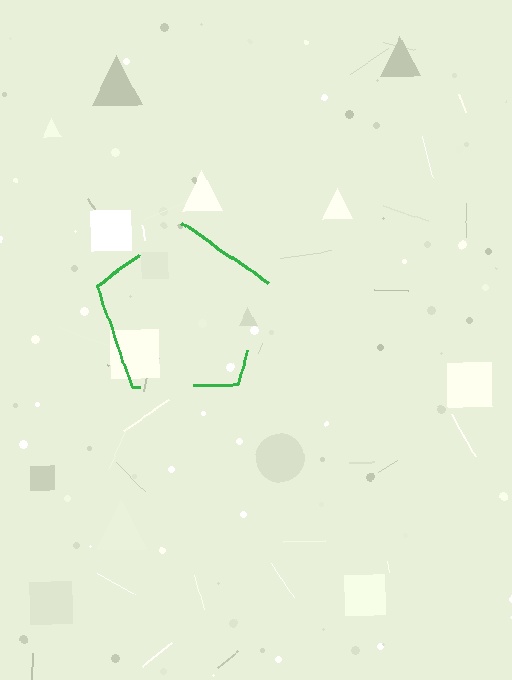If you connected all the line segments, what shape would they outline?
They would outline a pentagon.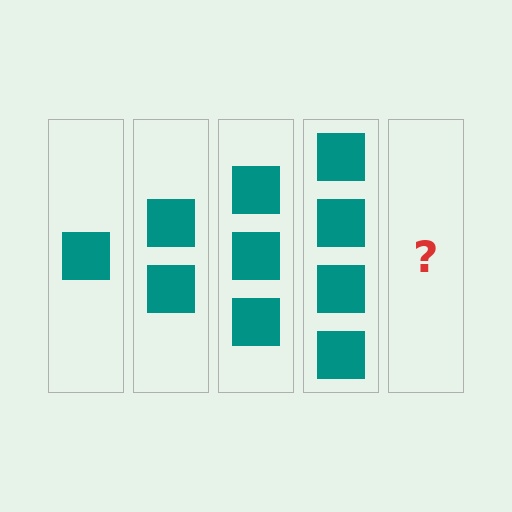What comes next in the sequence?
The next element should be 5 squares.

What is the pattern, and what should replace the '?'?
The pattern is that each step adds one more square. The '?' should be 5 squares.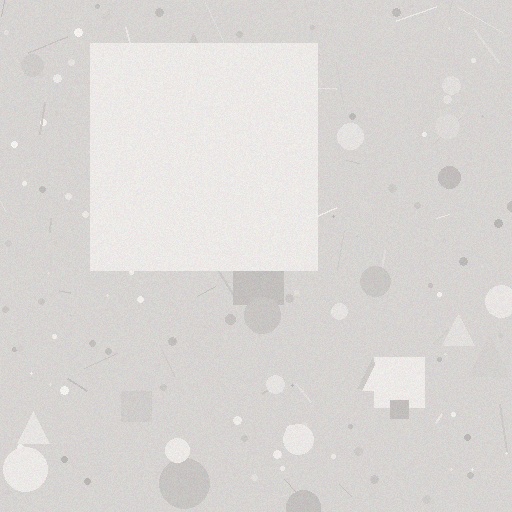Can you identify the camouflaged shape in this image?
The camouflaged shape is a square.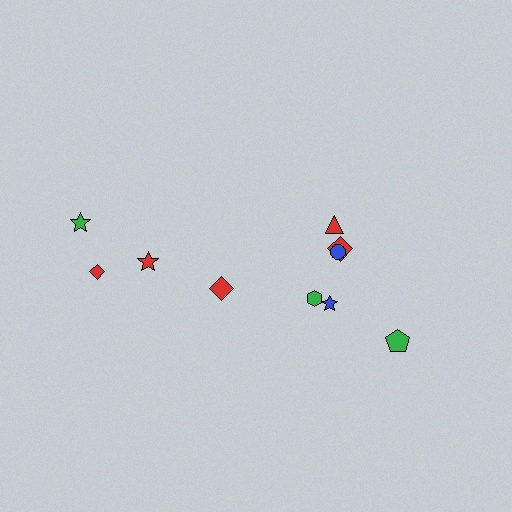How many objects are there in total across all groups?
There are 10 objects.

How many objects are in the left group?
There are 4 objects.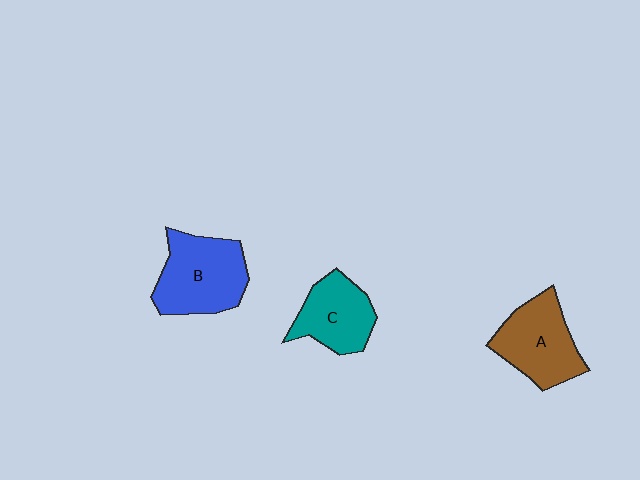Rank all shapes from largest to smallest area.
From largest to smallest: B (blue), A (brown), C (teal).